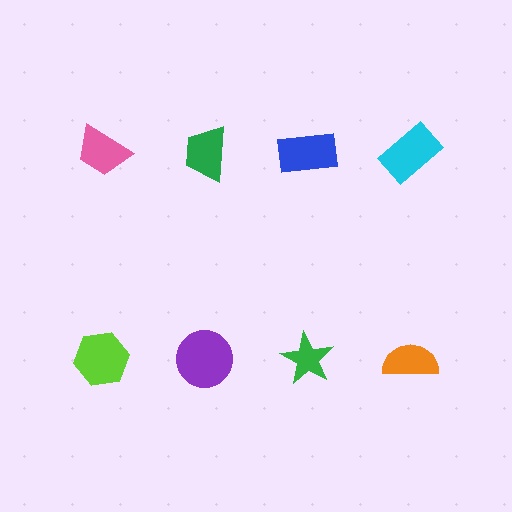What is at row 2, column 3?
A green star.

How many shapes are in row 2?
4 shapes.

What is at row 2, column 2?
A purple circle.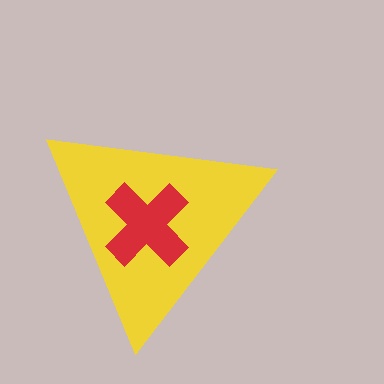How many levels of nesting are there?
2.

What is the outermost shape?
The yellow triangle.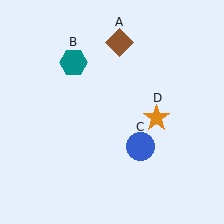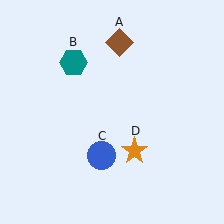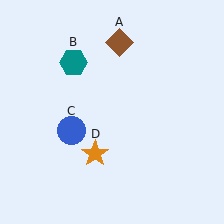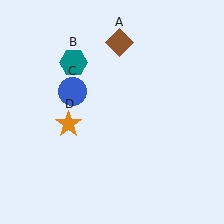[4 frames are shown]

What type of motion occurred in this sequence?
The blue circle (object C), orange star (object D) rotated clockwise around the center of the scene.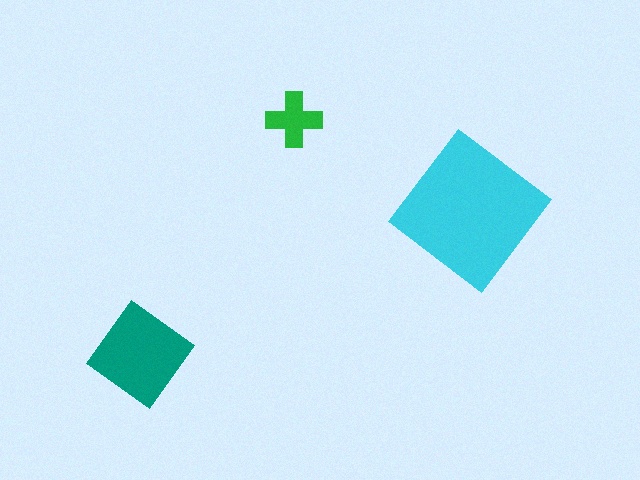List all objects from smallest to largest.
The green cross, the teal diamond, the cyan diamond.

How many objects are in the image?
There are 3 objects in the image.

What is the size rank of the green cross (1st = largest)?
3rd.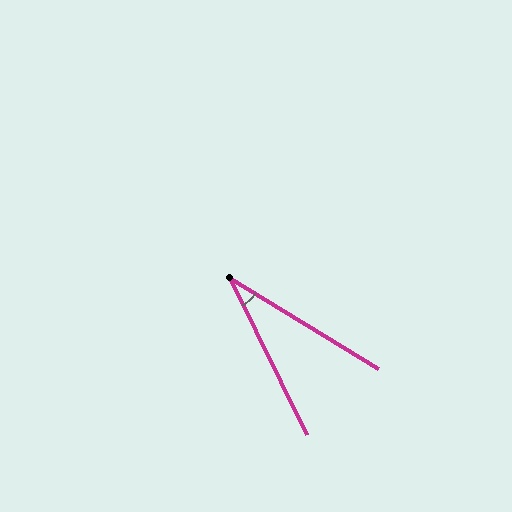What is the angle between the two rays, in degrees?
Approximately 33 degrees.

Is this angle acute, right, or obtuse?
It is acute.